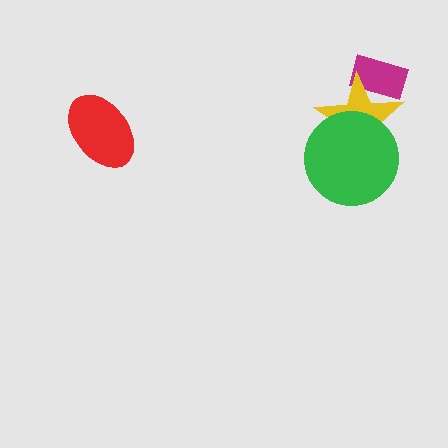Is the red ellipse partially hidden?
No, no other shape covers it.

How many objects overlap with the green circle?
1 object overlaps with the green circle.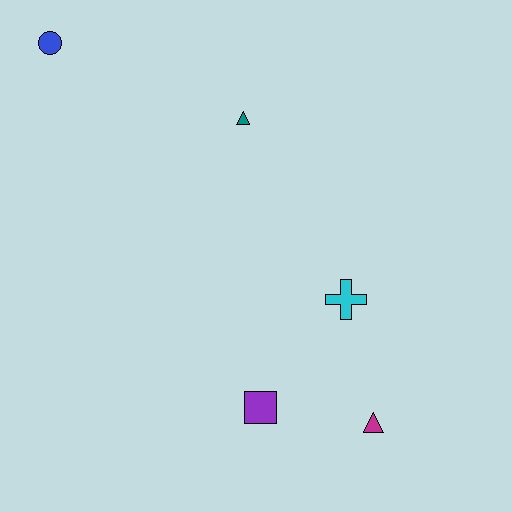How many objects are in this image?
There are 5 objects.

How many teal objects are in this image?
There is 1 teal object.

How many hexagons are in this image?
There are no hexagons.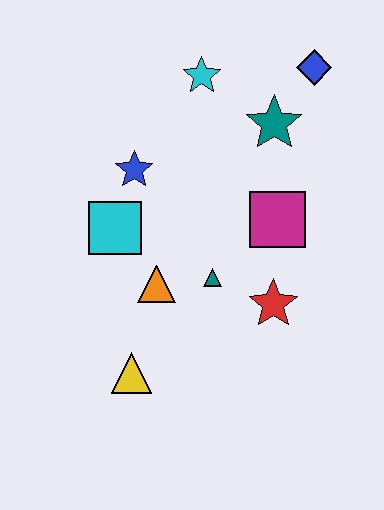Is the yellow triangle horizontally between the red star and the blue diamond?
No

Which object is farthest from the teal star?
The yellow triangle is farthest from the teal star.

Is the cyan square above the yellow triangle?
Yes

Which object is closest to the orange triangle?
The teal triangle is closest to the orange triangle.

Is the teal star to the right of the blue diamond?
No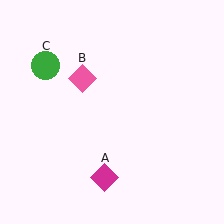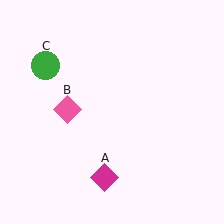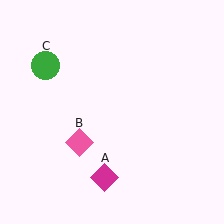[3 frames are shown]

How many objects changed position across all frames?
1 object changed position: pink diamond (object B).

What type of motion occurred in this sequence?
The pink diamond (object B) rotated counterclockwise around the center of the scene.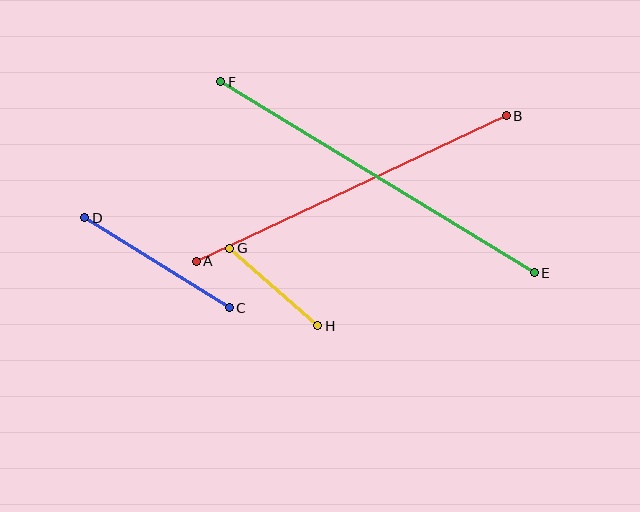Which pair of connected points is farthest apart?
Points E and F are farthest apart.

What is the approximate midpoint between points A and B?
The midpoint is at approximately (351, 189) pixels.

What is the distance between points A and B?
The distance is approximately 343 pixels.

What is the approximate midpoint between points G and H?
The midpoint is at approximately (274, 287) pixels.